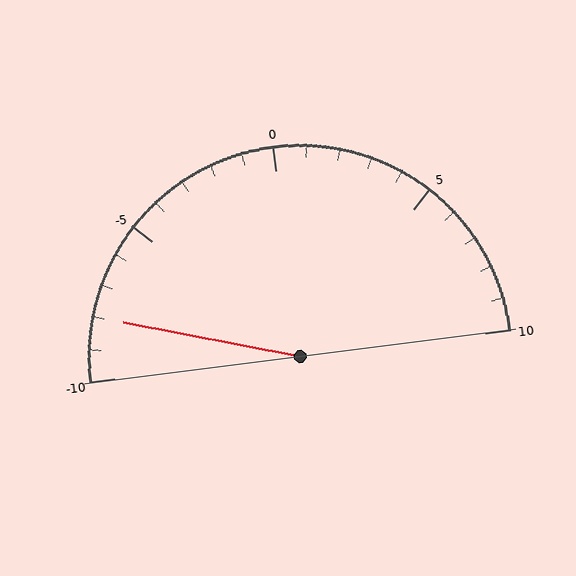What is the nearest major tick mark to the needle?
The nearest major tick mark is -10.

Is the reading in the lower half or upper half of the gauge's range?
The reading is in the lower half of the range (-10 to 10).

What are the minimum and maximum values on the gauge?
The gauge ranges from -10 to 10.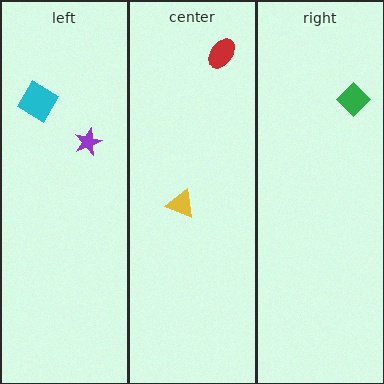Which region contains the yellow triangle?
The center region.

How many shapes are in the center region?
2.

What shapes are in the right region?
The green diamond.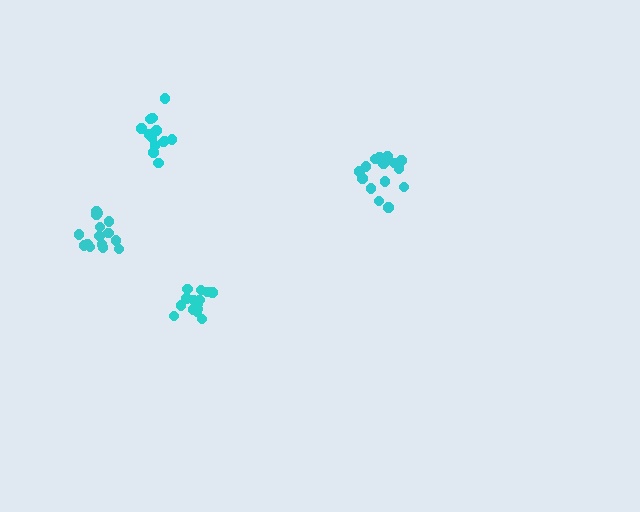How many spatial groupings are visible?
There are 4 spatial groupings.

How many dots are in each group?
Group 1: 14 dots, Group 2: 15 dots, Group 3: 16 dots, Group 4: 15 dots (60 total).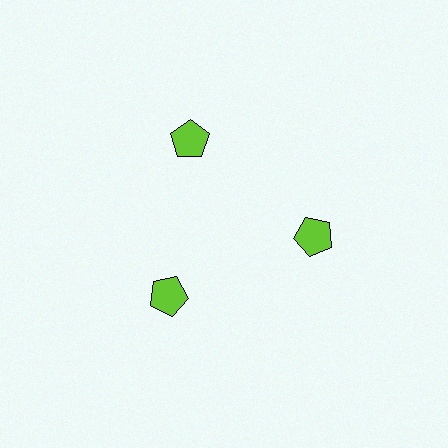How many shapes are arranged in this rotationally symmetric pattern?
There are 3 shapes, arranged in 3 groups of 1.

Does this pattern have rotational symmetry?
Yes, this pattern has 3-fold rotational symmetry. It looks the same after rotating 120 degrees around the center.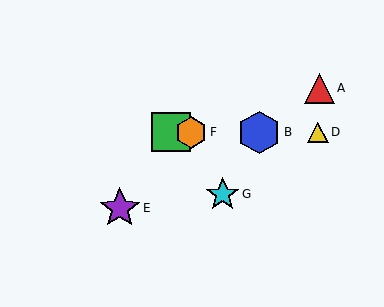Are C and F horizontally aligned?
Yes, both are at y≈132.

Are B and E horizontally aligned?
No, B is at y≈132 and E is at y≈208.